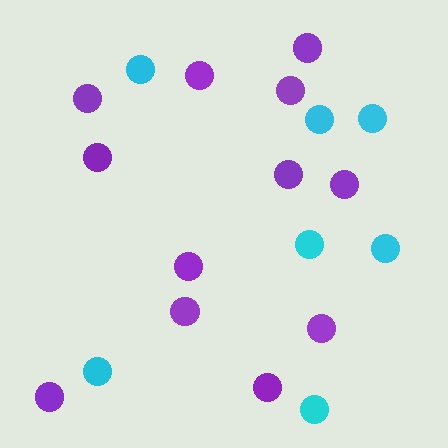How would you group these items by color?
There are 2 groups: one group of purple circles (12) and one group of cyan circles (7).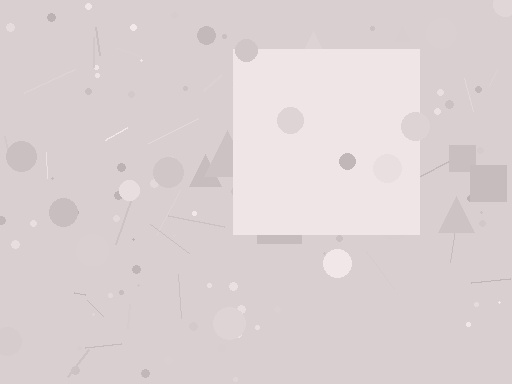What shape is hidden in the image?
A square is hidden in the image.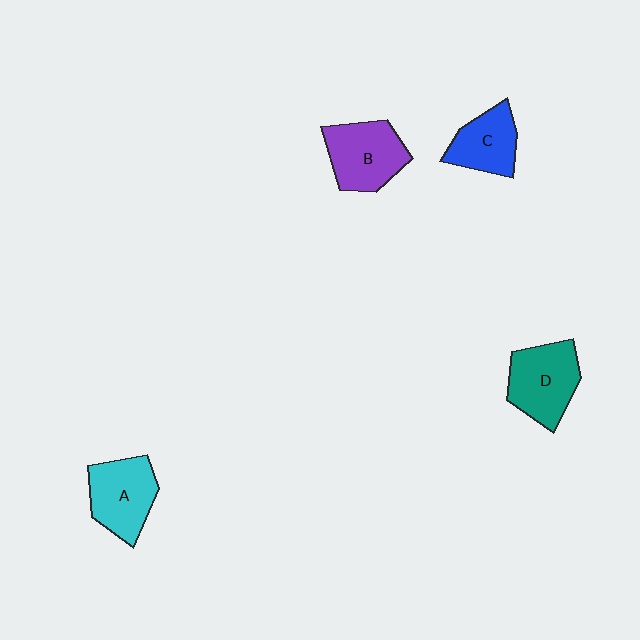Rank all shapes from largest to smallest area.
From largest to smallest: D (teal), B (purple), A (cyan), C (blue).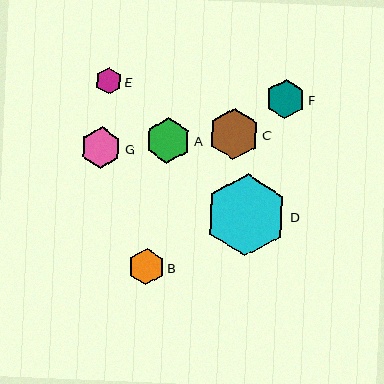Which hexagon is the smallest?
Hexagon E is the smallest with a size of approximately 26 pixels.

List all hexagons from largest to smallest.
From largest to smallest: D, C, A, G, F, B, E.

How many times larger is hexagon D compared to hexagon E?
Hexagon D is approximately 3.1 times the size of hexagon E.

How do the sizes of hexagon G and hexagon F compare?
Hexagon G and hexagon F are approximately the same size.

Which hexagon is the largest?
Hexagon D is the largest with a size of approximately 82 pixels.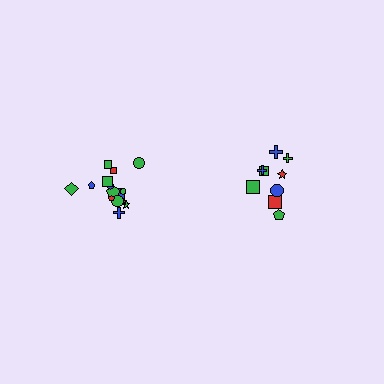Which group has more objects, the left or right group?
The left group.